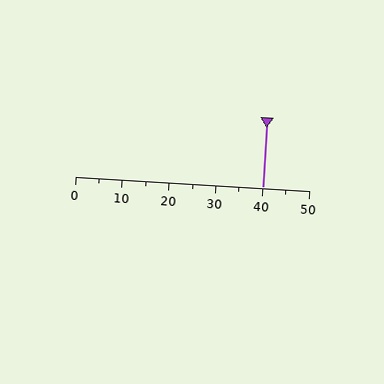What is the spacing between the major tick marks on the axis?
The major ticks are spaced 10 apart.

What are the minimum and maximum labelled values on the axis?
The axis runs from 0 to 50.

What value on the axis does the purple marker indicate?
The marker indicates approximately 40.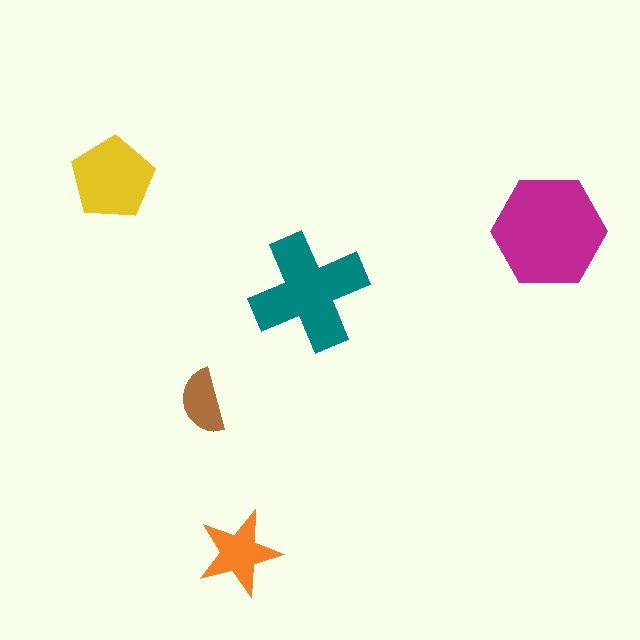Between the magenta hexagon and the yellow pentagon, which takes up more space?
The magenta hexagon.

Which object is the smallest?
The brown semicircle.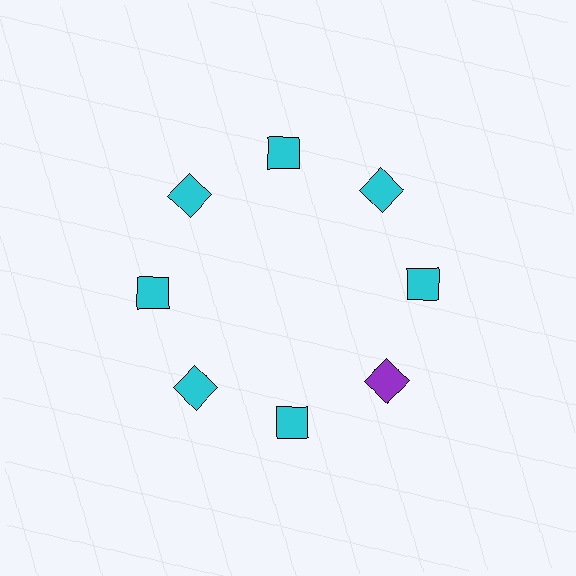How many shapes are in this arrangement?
There are 8 shapes arranged in a ring pattern.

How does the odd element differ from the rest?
It has a different color: purple instead of cyan.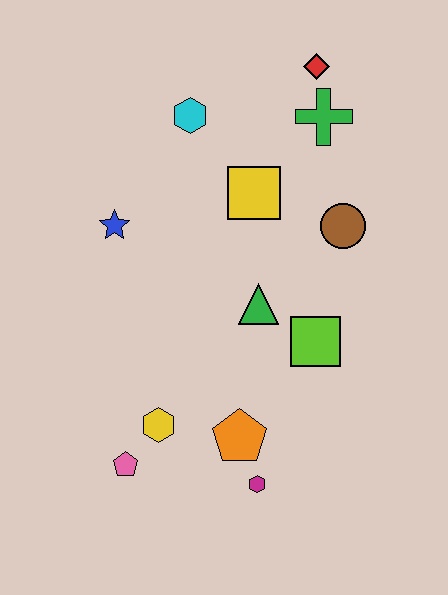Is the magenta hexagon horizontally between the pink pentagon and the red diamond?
Yes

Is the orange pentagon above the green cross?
No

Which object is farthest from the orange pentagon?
The red diamond is farthest from the orange pentagon.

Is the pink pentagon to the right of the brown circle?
No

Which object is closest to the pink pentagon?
The yellow hexagon is closest to the pink pentagon.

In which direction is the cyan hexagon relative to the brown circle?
The cyan hexagon is to the left of the brown circle.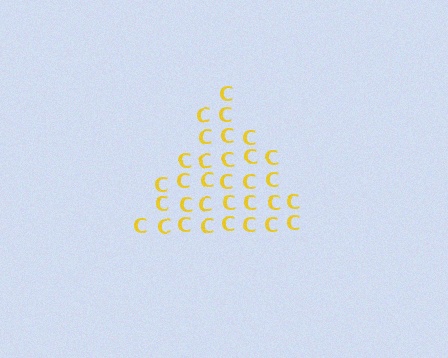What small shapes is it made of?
It is made of small letter C's.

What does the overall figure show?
The overall figure shows a triangle.